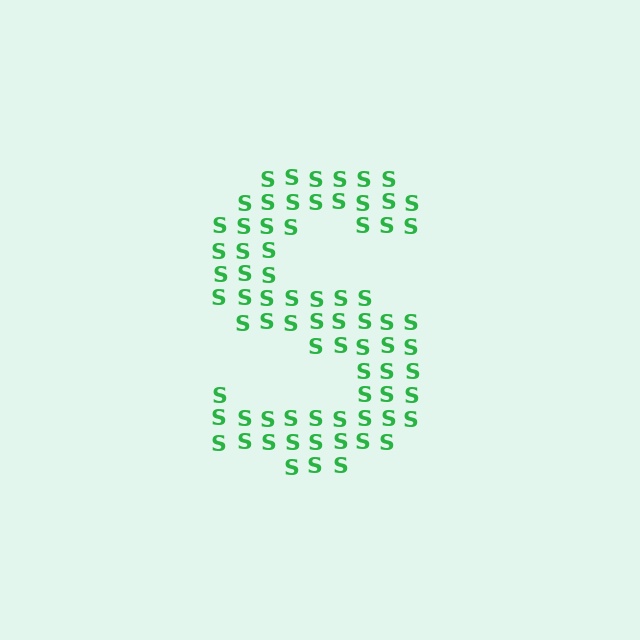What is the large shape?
The large shape is the letter S.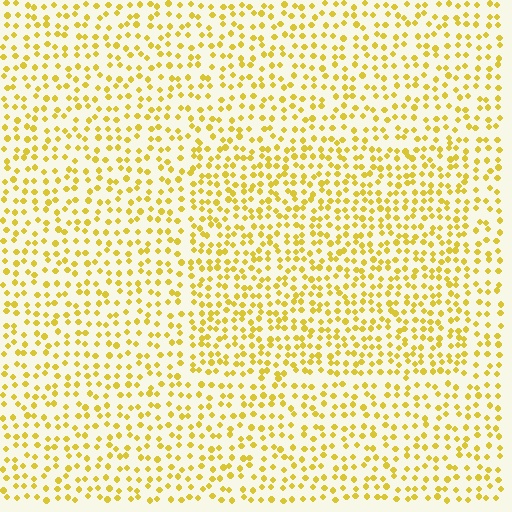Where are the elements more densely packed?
The elements are more densely packed inside the rectangle boundary.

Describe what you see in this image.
The image contains small yellow elements arranged at two different densities. A rectangle-shaped region is visible where the elements are more densely packed than the surrounding area.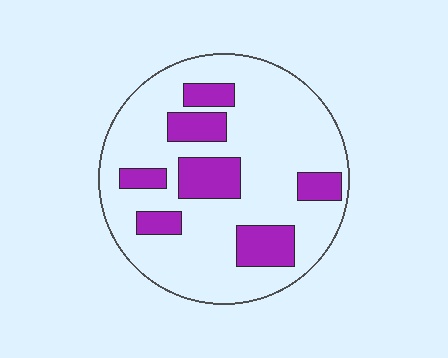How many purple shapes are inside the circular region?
7.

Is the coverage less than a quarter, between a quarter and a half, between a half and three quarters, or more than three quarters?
Less than a quarter.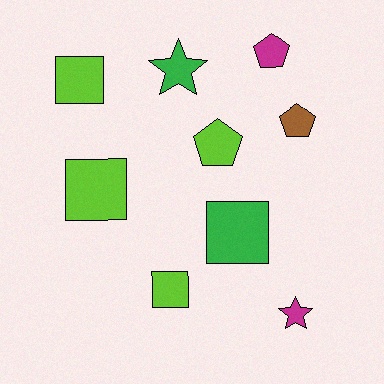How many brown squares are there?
There are no brown squares.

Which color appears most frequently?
Lime, with 4 objects.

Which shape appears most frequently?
Square, with 4 objects.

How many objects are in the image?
There are 9 objects.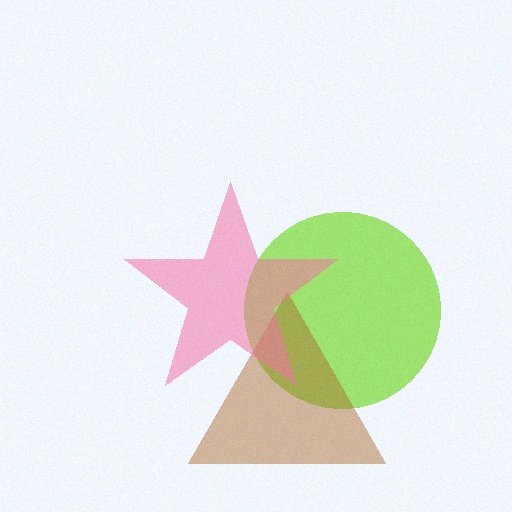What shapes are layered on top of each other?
The layered shapes are: a lime circle, a brown triangle, a pink star.